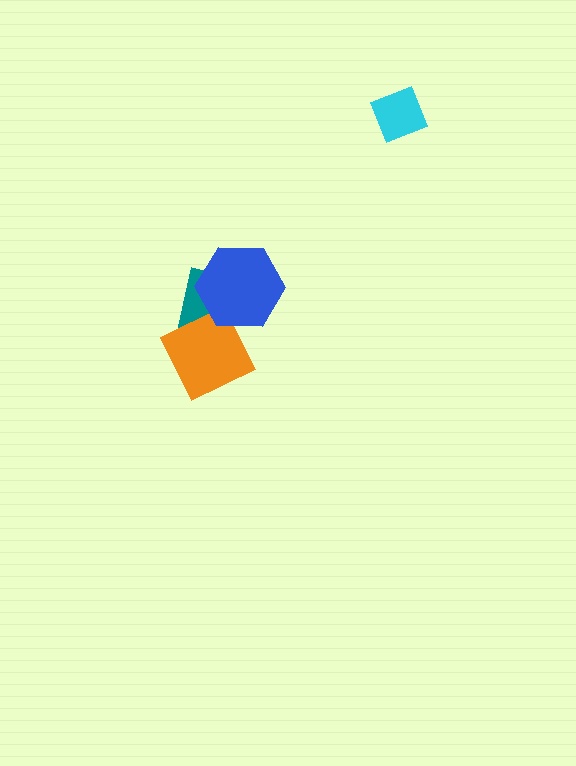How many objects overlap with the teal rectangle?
2 objects overlap with the teal rectangle.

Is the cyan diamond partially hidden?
No, no other shape covers it.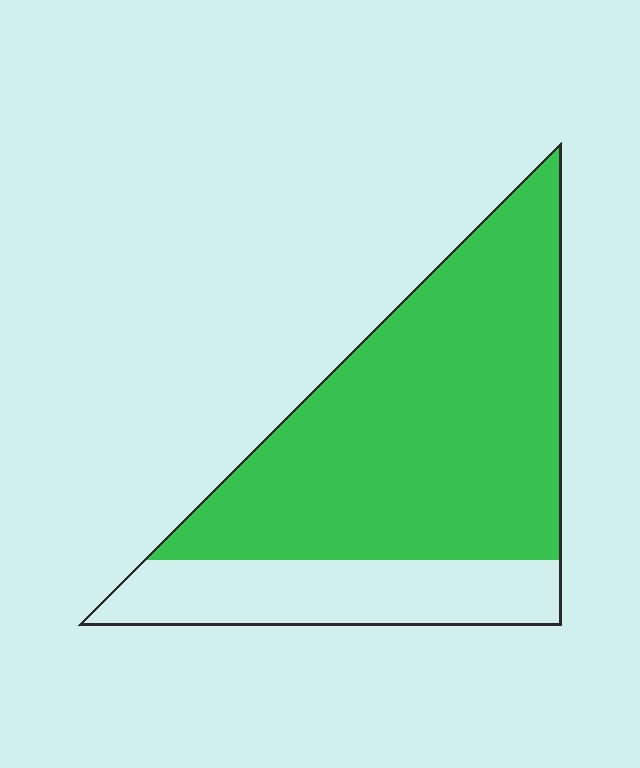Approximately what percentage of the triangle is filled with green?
Approximately 75%.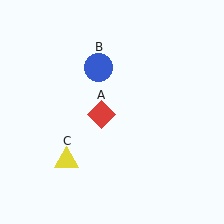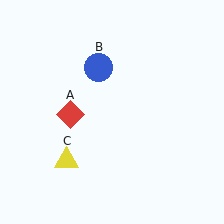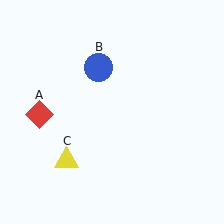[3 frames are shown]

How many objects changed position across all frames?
1 object changed position: red diamond (object A).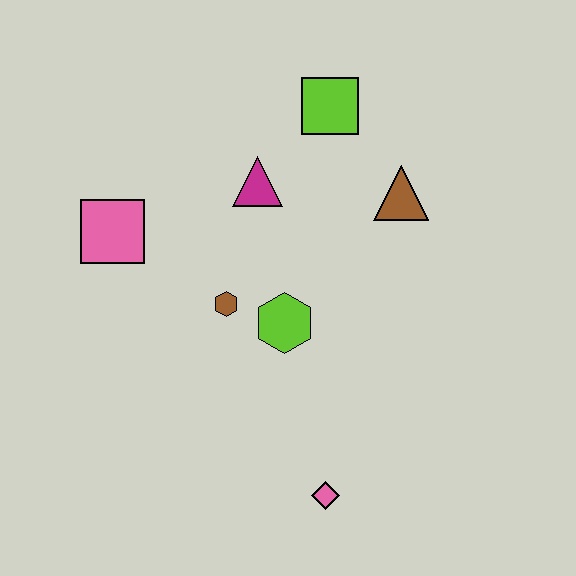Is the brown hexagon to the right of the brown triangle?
No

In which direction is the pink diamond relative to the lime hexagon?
The pink diamond is below the lime hexagon.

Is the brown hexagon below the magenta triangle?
Yes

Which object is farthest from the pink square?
The pink diamond is farthest from the pink square.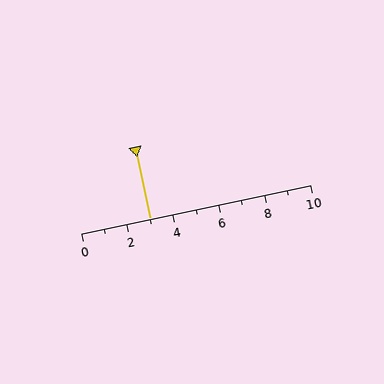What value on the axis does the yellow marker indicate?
The marker indicates approximately 3.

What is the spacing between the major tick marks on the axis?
The major ticks are spaced 2 apart.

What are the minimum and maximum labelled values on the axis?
The axis runs from 0 to 10.